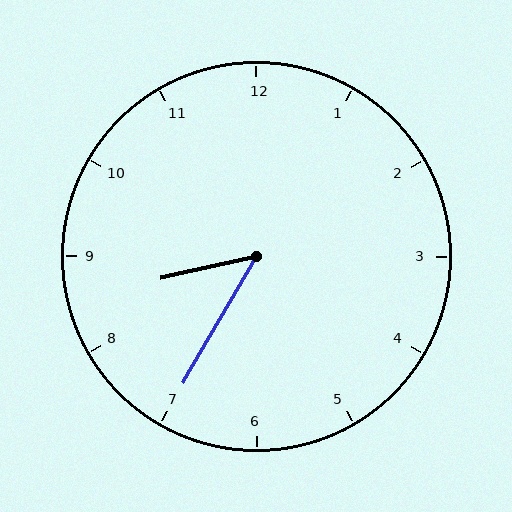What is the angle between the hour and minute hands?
Approximately 48 degrees.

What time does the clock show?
8:35.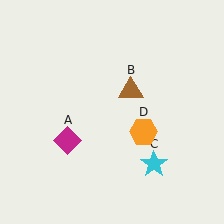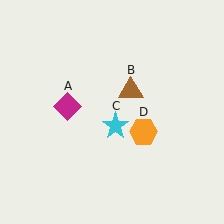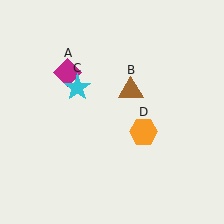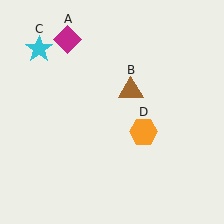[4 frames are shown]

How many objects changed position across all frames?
2 objects changed position: magenta diamond (object A), cyan star (object C).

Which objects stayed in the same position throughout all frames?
Brown triangle (object B) and orange hexagon (object D) remained stationary.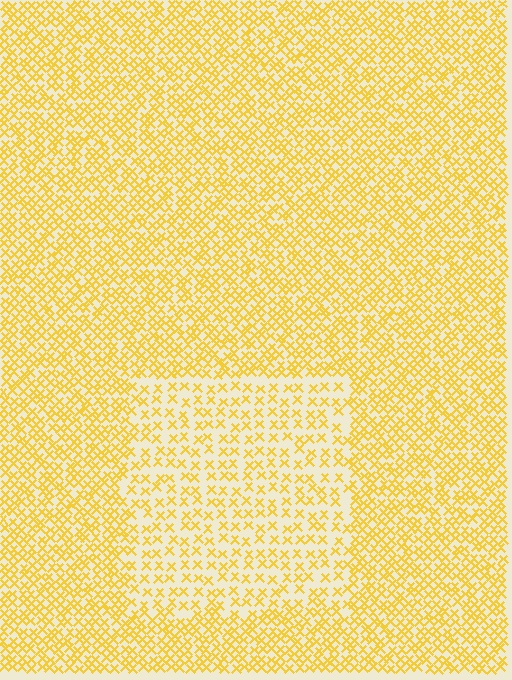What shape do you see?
I see a rectangle.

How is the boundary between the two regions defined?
The boundary is defined by a change in element density (approximately 1.9x ratio). All elements are the same color, size, and shape.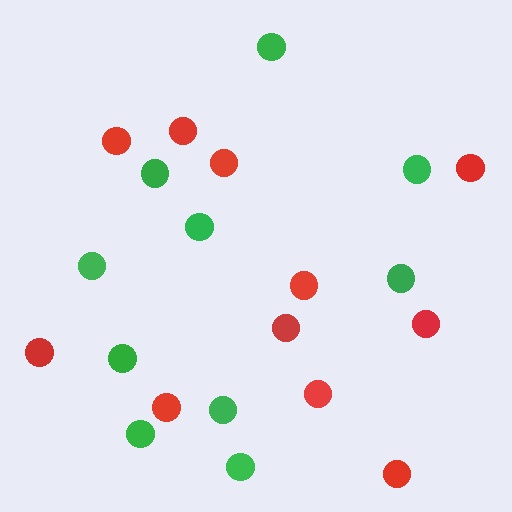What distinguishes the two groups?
There are 2 groups: one group of green circles (10) and one group of red circles (11).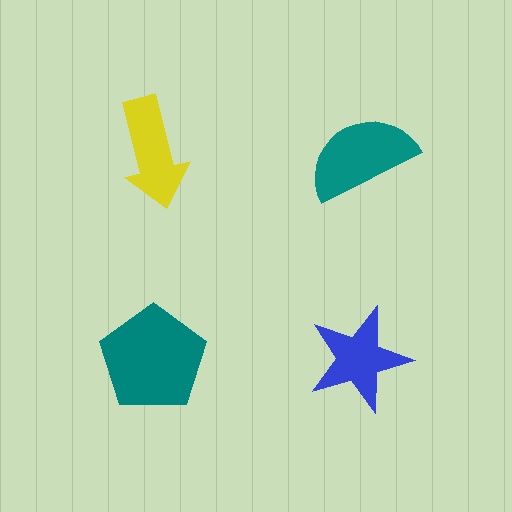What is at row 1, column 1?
A yellow arrow.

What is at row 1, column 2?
A teal semicircle.